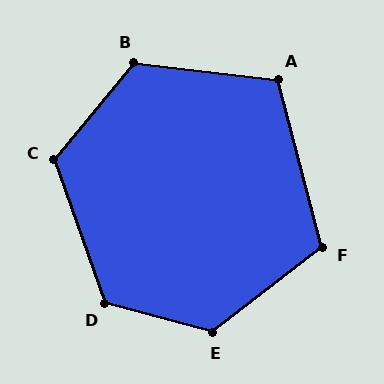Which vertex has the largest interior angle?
E, at approximately 128 degrees.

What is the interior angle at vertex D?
Approximately 124 degrees (obtuse).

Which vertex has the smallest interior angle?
A, at approximately 111 degrees.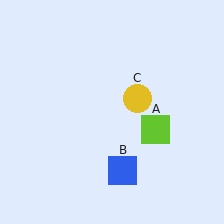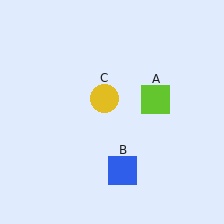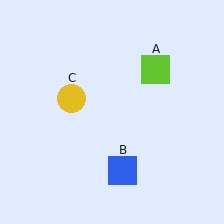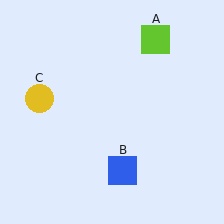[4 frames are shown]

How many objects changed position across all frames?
2 objects changed position: lime square (object A), yellow circle (object C).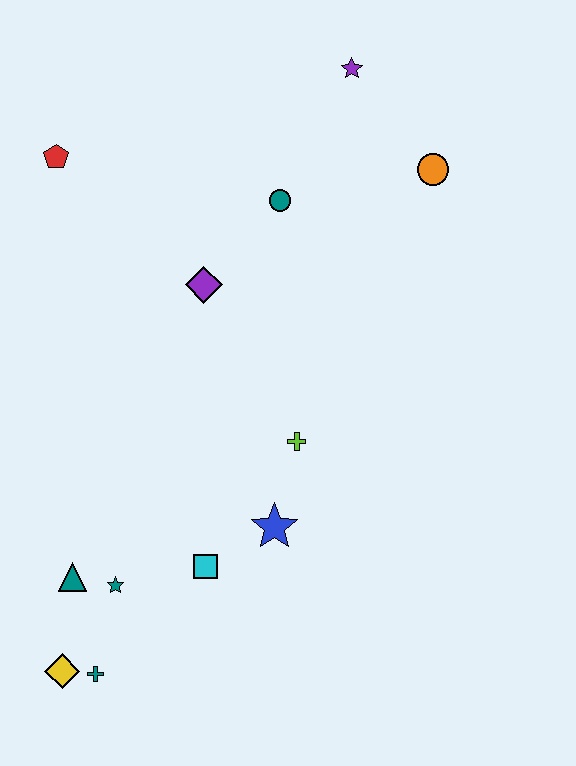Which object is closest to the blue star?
The cyan square is closest to the blue star.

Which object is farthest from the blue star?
The purple star is farthest from the blue star.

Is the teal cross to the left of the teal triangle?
No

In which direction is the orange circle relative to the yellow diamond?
The orange circle is above the yellow diamond.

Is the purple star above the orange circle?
Yes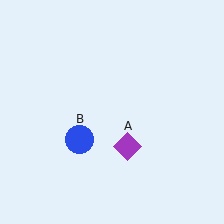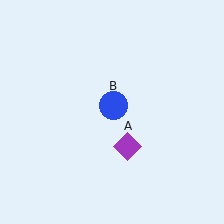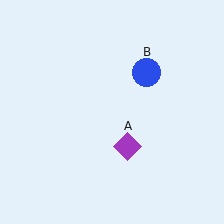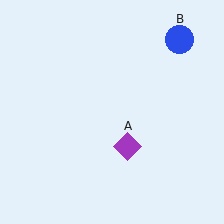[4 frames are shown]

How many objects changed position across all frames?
1 object changed position: blue circle (object B).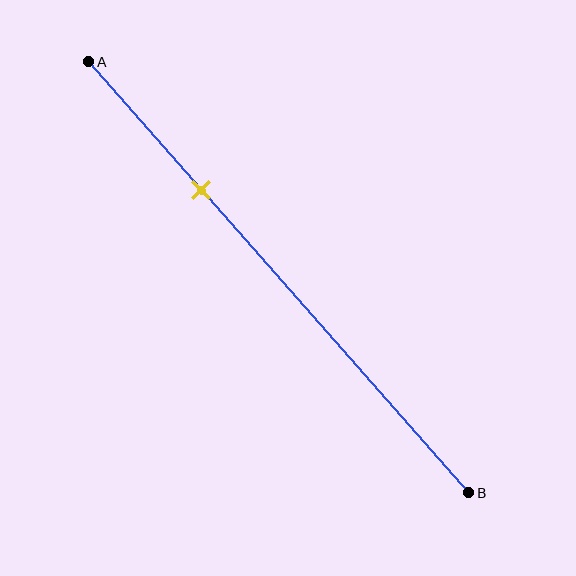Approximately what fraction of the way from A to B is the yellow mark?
The yellow mark is approximately 30% of the way from A to B.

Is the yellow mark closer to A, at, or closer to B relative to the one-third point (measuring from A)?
The yellow mark is closer to point A than the one-third point of segment AB.